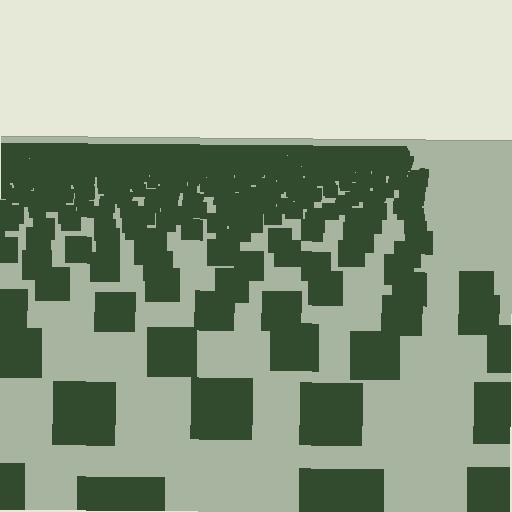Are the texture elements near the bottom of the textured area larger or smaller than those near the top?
Larger. Near the bottom, elements are closer to the viewer and appear at a bigger on-screen size.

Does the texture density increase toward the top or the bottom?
Density increases toward the top.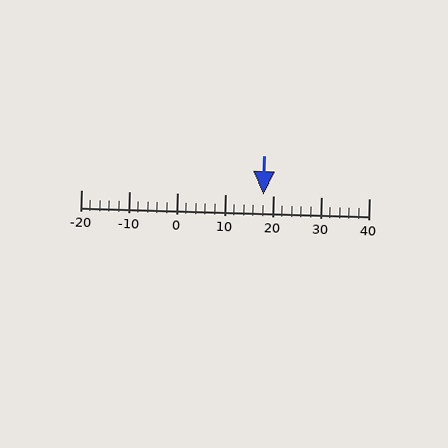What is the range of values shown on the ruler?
The ruler shows values from -20 to 40.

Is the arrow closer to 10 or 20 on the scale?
The arrow is closer to 20.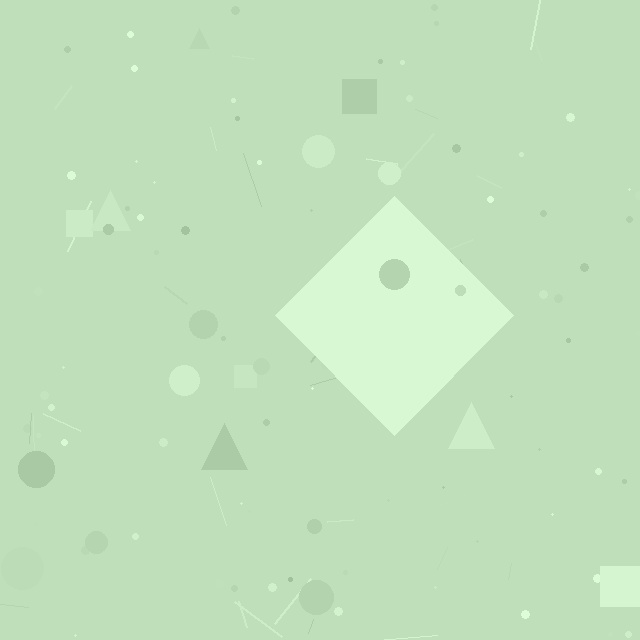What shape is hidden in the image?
A diamond is hidden in the image.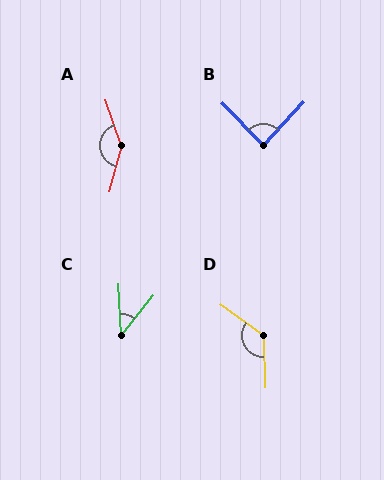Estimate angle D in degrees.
Approximately 127 degrees.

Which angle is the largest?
A, at approximately 146 degrees.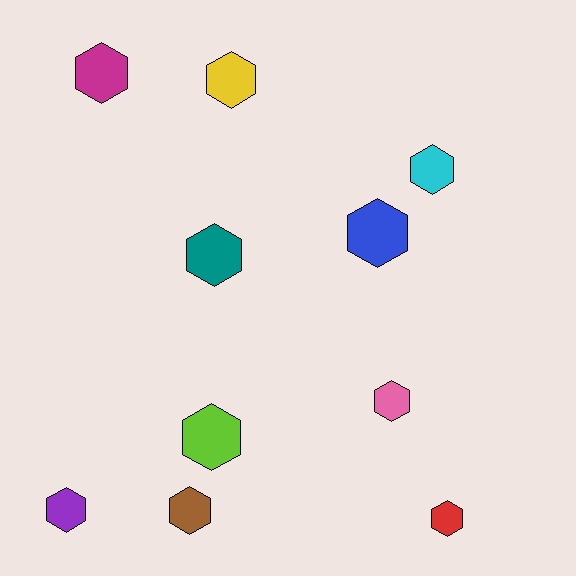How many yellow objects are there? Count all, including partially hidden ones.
There is 1 yellow object.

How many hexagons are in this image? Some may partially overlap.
There are 10 hexagons.